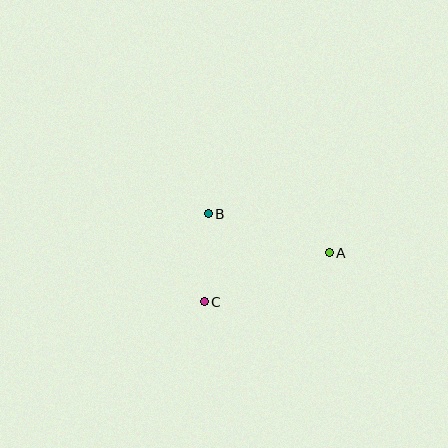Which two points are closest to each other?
Points B and C are closest to each other.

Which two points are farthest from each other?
Points A and C are farthest from each other.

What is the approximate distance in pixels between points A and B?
The distance between A and B is approximately 127 pixels.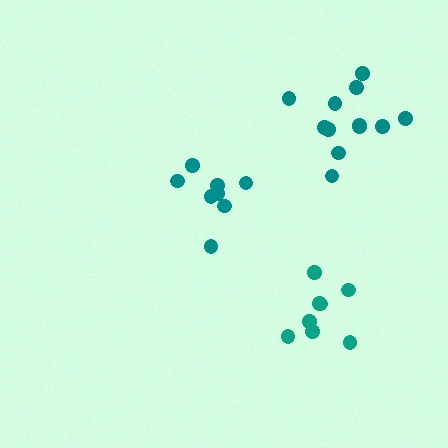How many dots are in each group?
Group 1: 12 dots, Group 2: 8 dots, Group 3: 8 dots (28 total).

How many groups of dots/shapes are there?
There are 3 groups.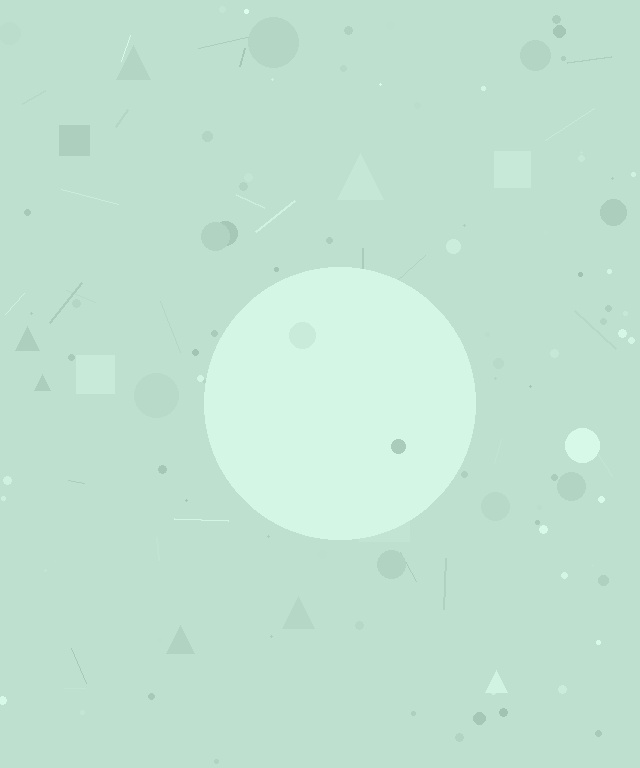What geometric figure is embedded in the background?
A circle is embedded in the background.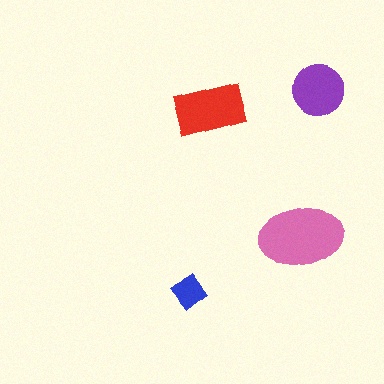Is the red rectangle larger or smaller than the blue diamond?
Larger.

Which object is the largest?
The pink ellipse.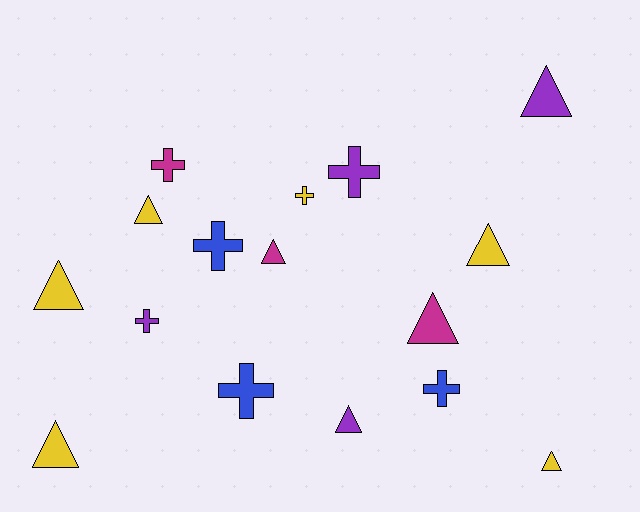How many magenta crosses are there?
There is 1 magenta cross.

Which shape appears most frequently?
Triangle, with 9 objects.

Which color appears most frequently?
Yellow, with 6 objects.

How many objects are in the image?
There are 16 objects.